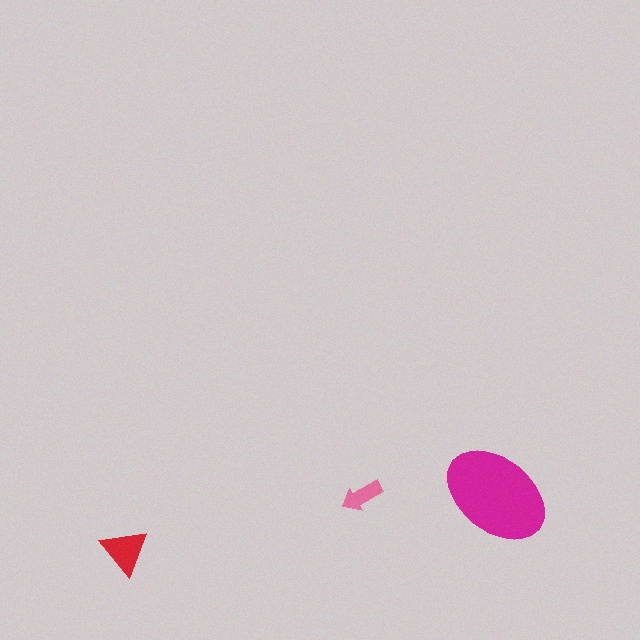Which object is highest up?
The magenta ellipse is topmost.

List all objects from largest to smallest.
The magenta ellipse, the red triangle, the pink arrow.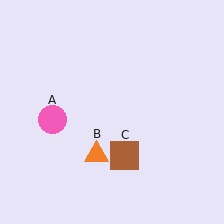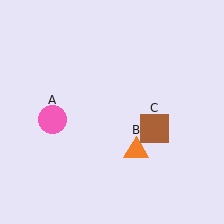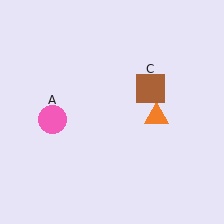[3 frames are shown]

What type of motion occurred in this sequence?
The orange triangle (object B), brown square (object C) rotated counterclockwise around the center of the scene.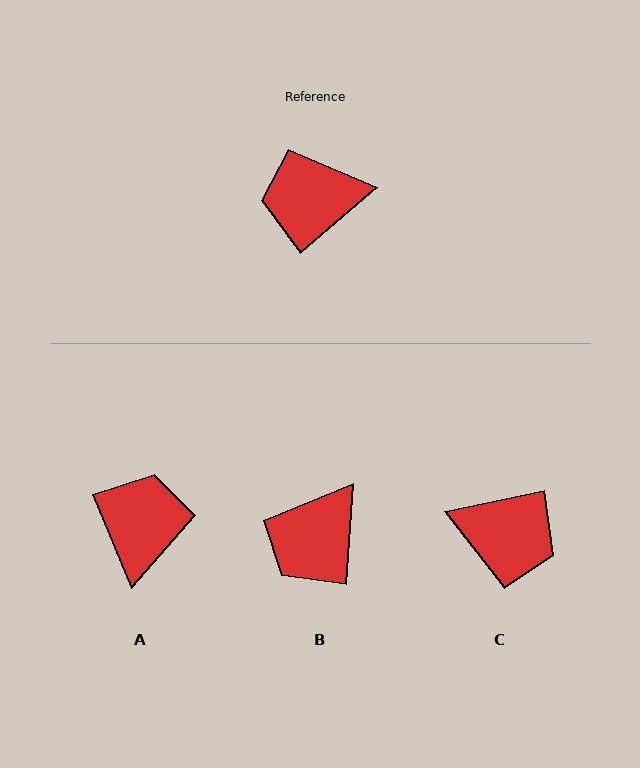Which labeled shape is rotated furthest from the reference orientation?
C, about 151 degrees away.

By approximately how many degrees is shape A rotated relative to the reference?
Approximately 108 degrees clockwise.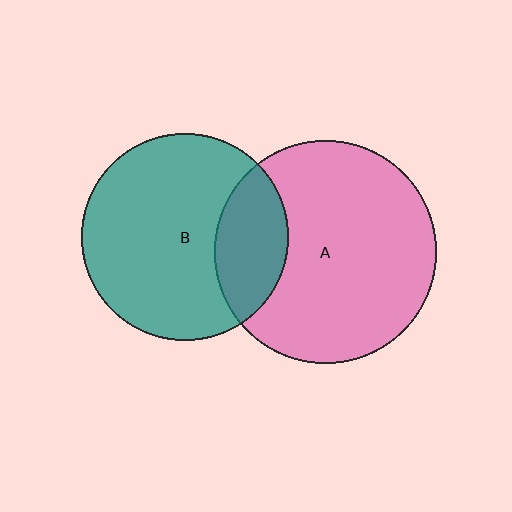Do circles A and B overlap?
Yes.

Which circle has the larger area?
Circle A (pink).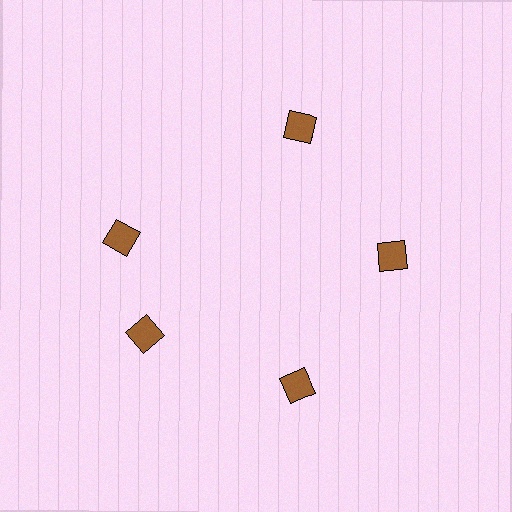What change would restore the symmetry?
The symmetry would be restored by rotating it back into even spacing with its neighbors so that all 5 diamonds sit at equal angles and equal distance from the center.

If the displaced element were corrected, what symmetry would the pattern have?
It would have 5-fold rotational symmetry — the pattern would map onto itself every 72 degrees.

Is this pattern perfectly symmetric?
No. The 5 brown diamonds are arranged in a ring, but one element near the 10 o'clock position is rotated out of alignment along the ring, breaking the 5-fold rotational symmetry.